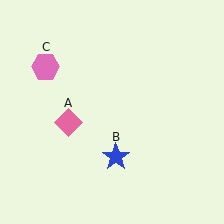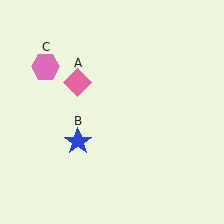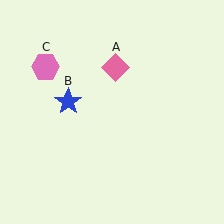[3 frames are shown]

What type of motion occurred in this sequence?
The pink diamond (object A), blue star (object B) rotated clockwise around the center of the scene.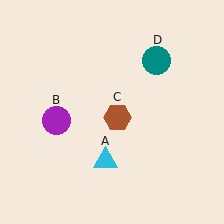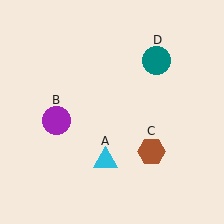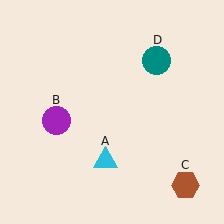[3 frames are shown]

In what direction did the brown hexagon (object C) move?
The brown hexagon (object C) moved down and to the right.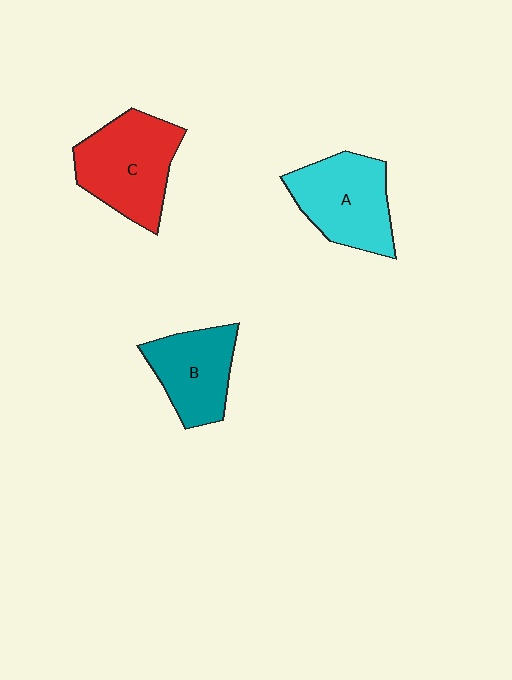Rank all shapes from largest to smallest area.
From largest to smallest: C (red), A (cyan), B (teal).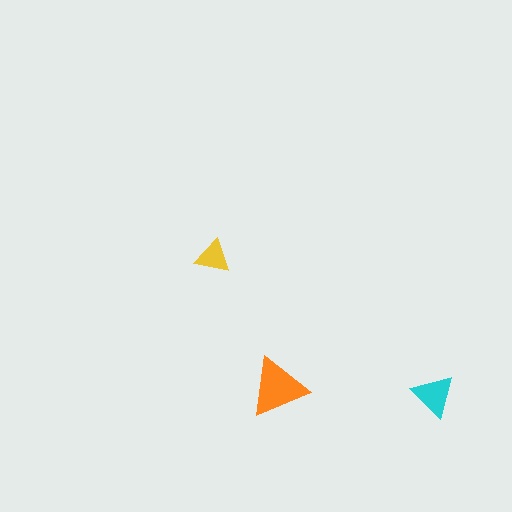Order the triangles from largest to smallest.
the orange one, the cyan one, the yellow one.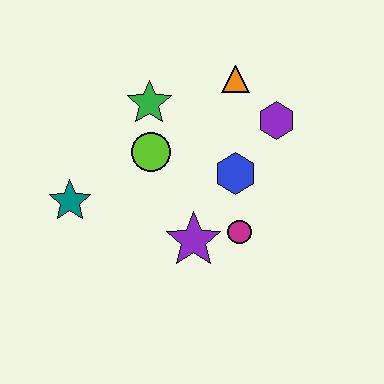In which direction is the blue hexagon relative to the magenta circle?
The blue hexagon is above the magenta circle.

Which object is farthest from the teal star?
The purple hexagon is farthest from the teal star.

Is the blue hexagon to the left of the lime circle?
No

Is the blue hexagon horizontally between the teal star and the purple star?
No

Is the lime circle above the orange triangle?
No